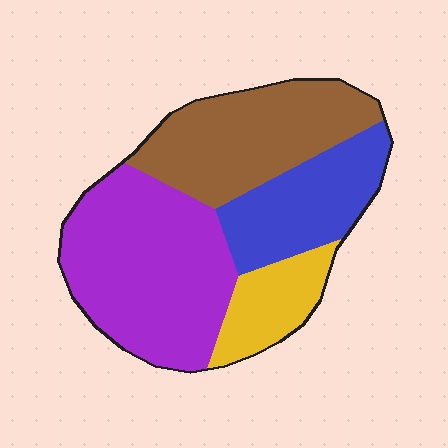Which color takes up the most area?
Purple, at roughly 40%.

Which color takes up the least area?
Yellow, at roughly 10%.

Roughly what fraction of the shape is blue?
Blue takes up about one fifth (1/5) of the shape.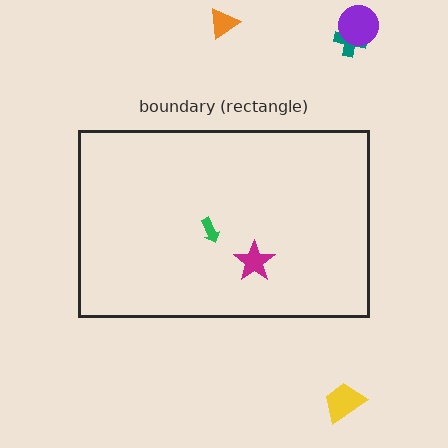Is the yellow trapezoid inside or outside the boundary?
Outside.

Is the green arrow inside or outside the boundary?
Inside.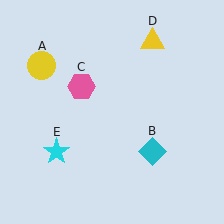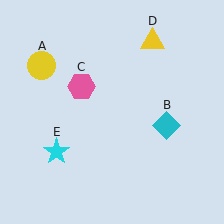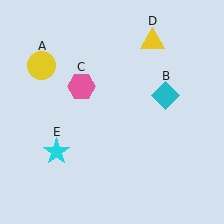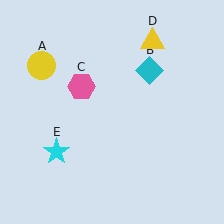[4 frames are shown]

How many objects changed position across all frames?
1 object changed position: cyan diamond (object B).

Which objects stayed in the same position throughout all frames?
Yellow circle (object A) and pink hexagon (object C) and yellow triangle (object D) and cyan star (object E) remained stationary.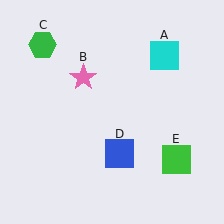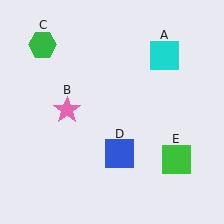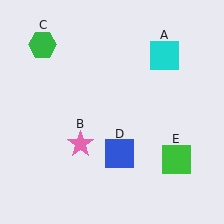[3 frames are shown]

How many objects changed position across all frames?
1 object changed position: pink star (object B).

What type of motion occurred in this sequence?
The pink star (object B) rotated counterclockwise around the center of the scene.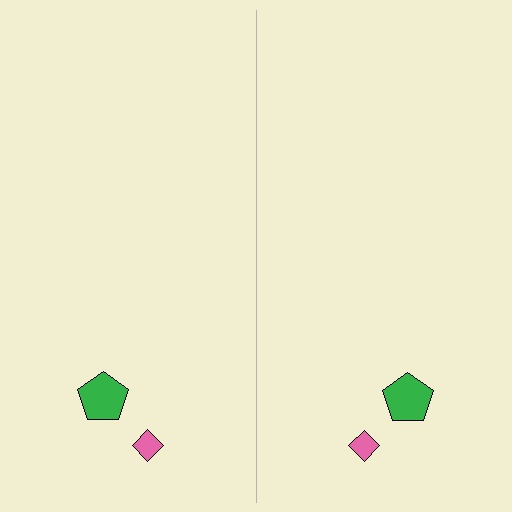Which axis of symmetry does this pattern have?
The pattern has a vertical axis of symmetry running through the center of the image.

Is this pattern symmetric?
Yes, this pattern has bilateral (reflection) symmetry.